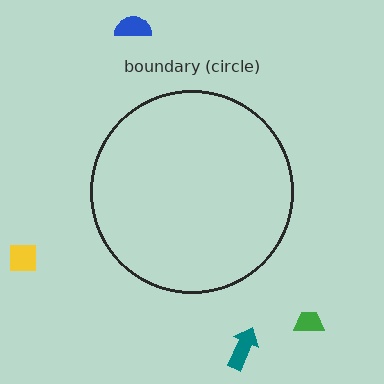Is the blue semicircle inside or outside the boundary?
Outside.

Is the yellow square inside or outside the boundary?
Outside.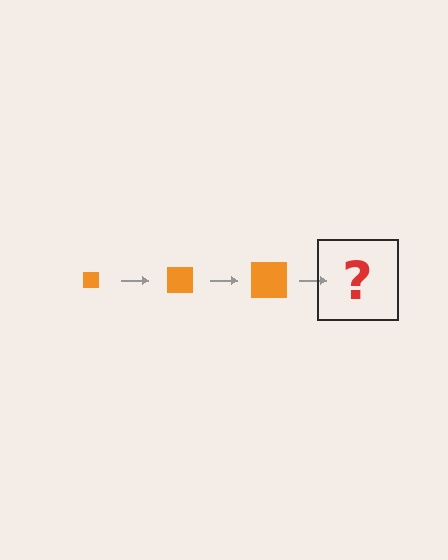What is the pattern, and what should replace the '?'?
The pattern is that the square gets progressively larger each step. The '?' should be an orange square, larger than the previous one.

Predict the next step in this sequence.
The next step is an orange square, larger than the previous one.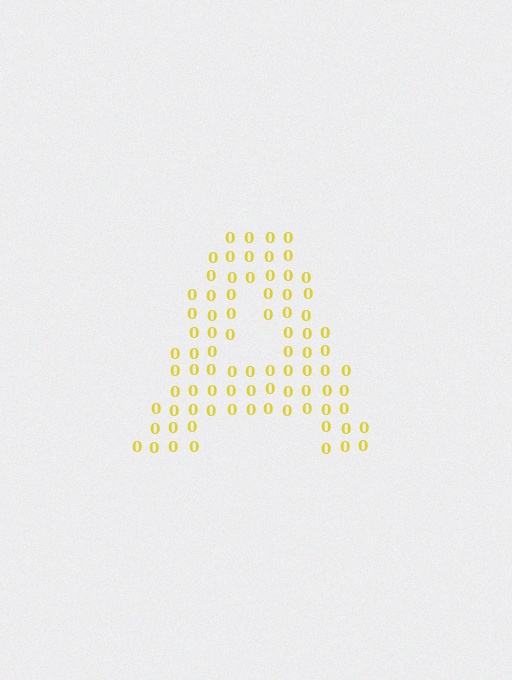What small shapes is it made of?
It is made of small digit 0's.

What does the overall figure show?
The overall figure shows the letter A.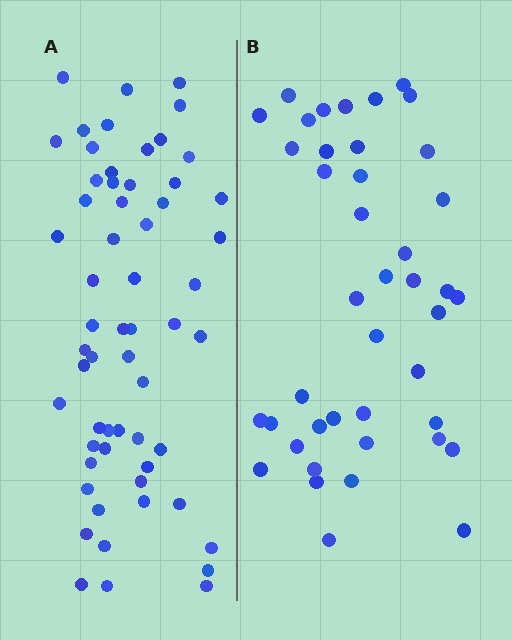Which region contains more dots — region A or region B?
Region A (the left region) has more dots.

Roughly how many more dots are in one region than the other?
Region A has approximately 15 more dots than region B.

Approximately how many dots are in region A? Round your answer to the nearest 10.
About 60 dots. (The exact count is 59, which rounds to 60.)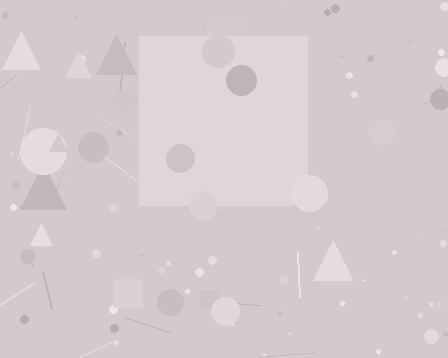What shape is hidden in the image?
A square is hidden in the image.